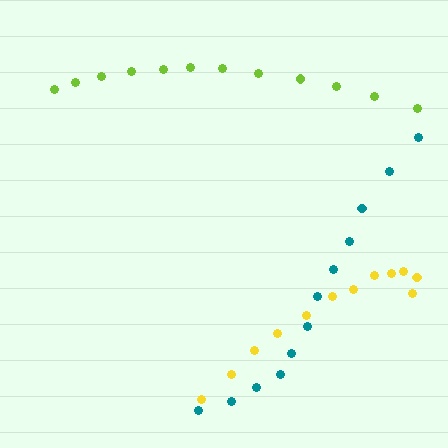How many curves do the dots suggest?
There are 3 distinct paths.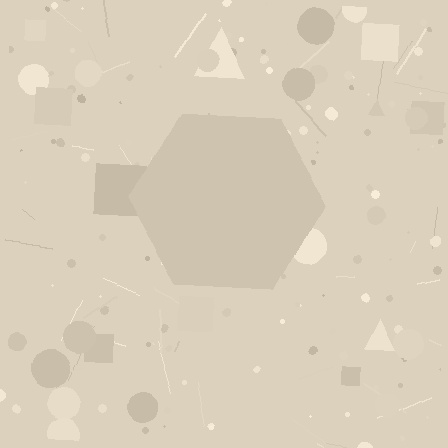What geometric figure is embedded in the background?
A hexagon is embedded in the background.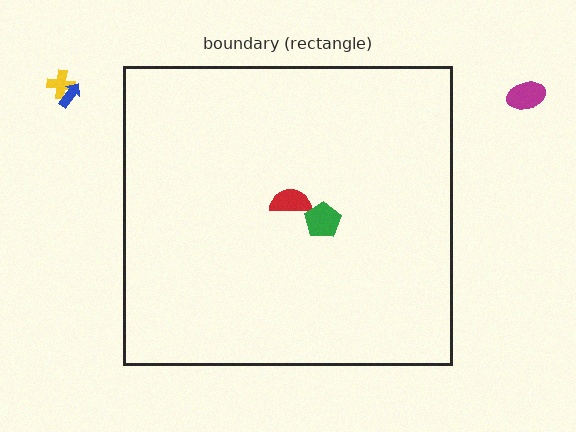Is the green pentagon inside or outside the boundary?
Inside.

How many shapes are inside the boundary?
2 inside, 3 outside.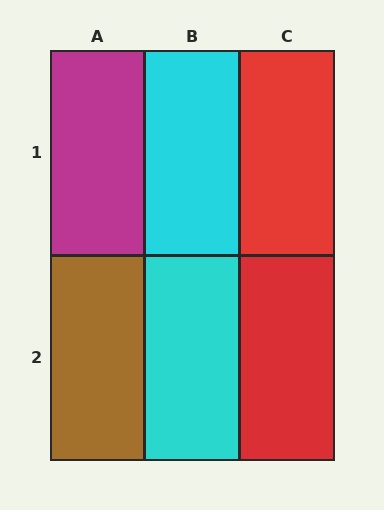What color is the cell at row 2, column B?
Cyan.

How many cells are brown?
1 cell is brown.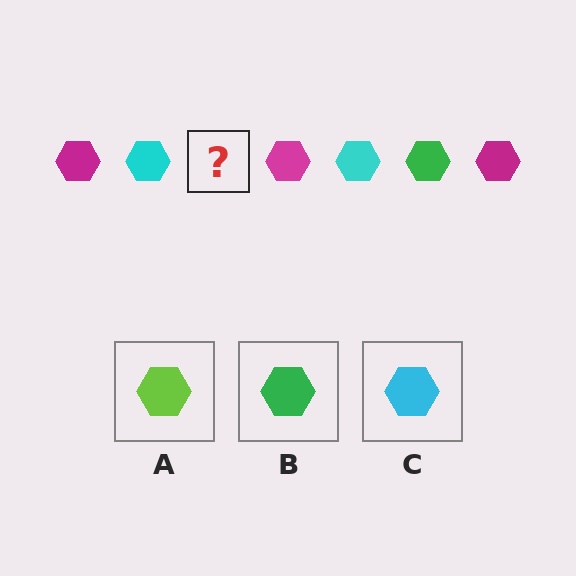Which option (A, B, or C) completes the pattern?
B.